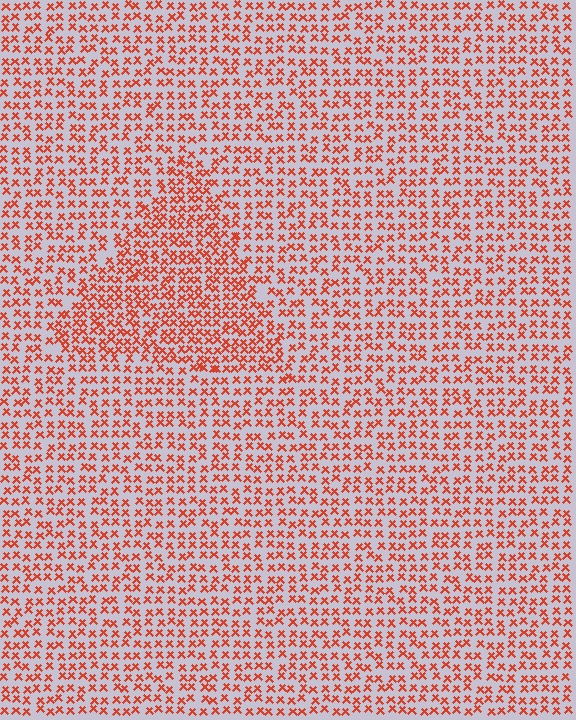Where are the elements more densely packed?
The elements are more densely packed inside the triangle boundary.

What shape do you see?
I see a triangle.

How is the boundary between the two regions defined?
The boundary is defined by a change in element density (approximately 1.5x ratio). All elements are the same color, size, and shape.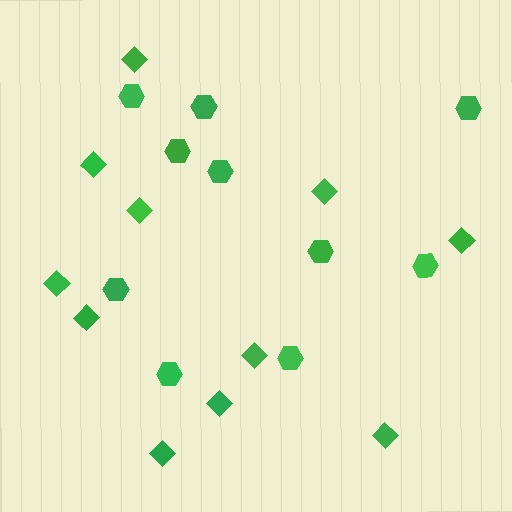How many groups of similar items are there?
There are 2 groups: one group of hexagons (10) and one group of diamonds (11).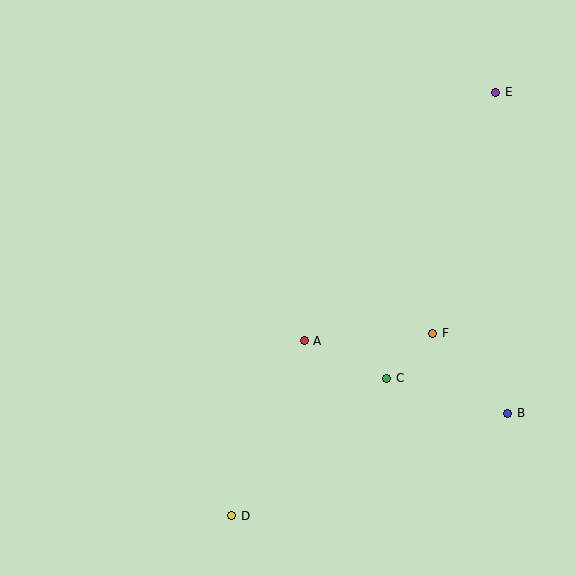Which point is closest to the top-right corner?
Point E is closest to the top-right corner.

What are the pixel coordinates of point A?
Point A is at (305, 340).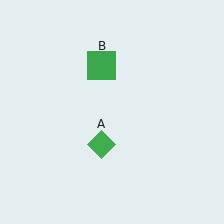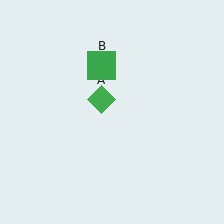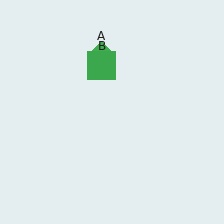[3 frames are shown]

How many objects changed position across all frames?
1 object changed position: green diamond (object A).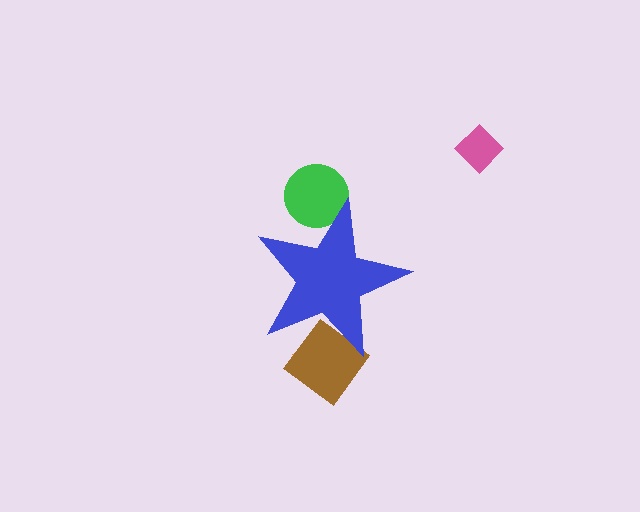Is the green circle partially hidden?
Yes, the green circle is partially hidden behind the blue star.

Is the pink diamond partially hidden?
No, the pink diamond is fully visible.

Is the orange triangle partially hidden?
Yes, the orange triangle is partially hidden behind the blue star.